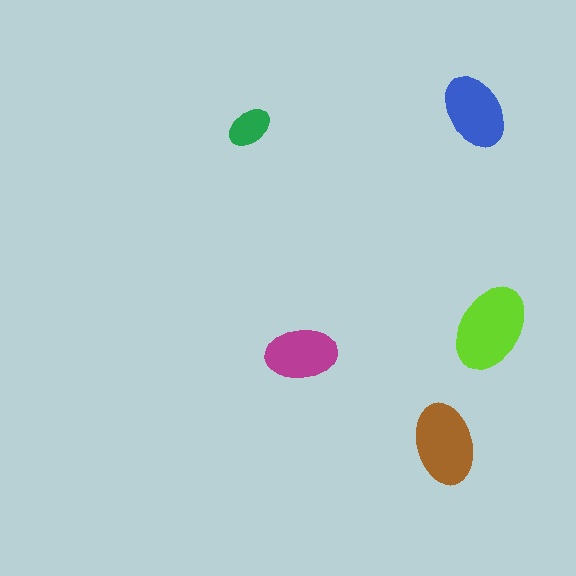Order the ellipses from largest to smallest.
the lime one, the brown one, the blue one, the magenta one, the green one.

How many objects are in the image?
There are 5 objects in the image.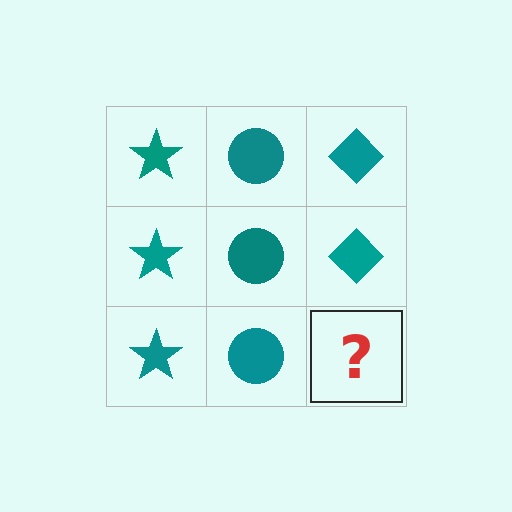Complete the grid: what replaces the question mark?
The question mark should be replaced with a teal diamond.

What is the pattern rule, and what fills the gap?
The rule is that each column has a consistent shape. The gap should be filled with a teal diamond.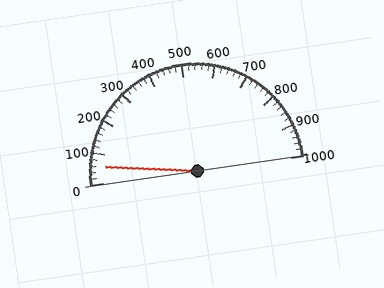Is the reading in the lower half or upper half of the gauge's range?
The reading is in the lower half of the range (0 to 1000).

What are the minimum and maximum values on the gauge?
The gauge ranges from 0 to 1000.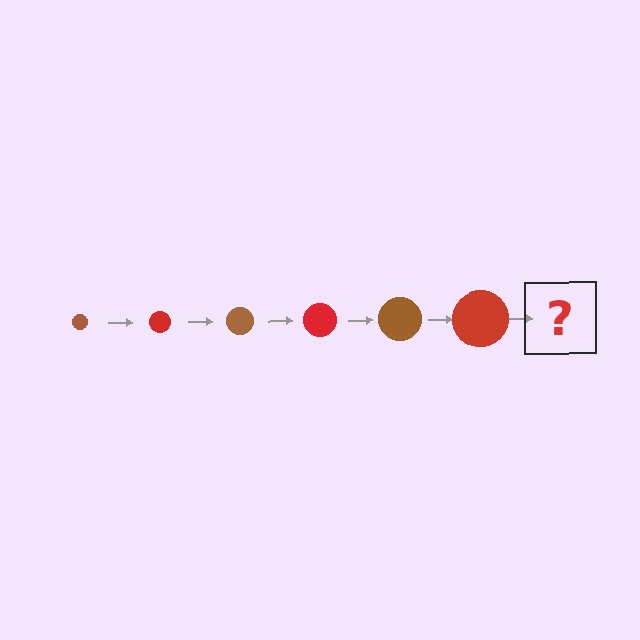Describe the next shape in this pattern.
It should be a brown circle, larger than the previous one.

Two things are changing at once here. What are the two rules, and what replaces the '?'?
The two rules are that the circle grows larger each step and the color cycles through brown and red. The '?' should be a brown circle, larger than the previous one.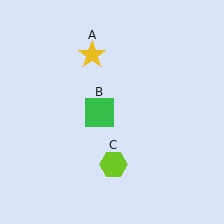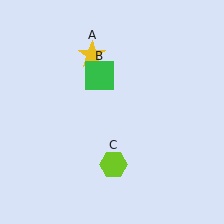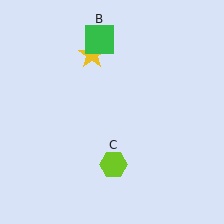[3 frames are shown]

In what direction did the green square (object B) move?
The green square (object B) moved up.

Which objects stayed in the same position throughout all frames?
Yellow star (object A) and lime hexagon (object C) remained stationary.